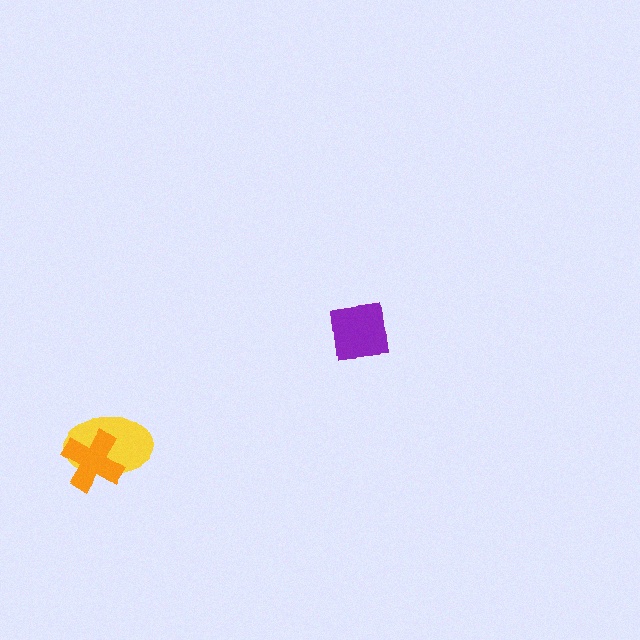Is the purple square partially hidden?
No, no other shape covers it.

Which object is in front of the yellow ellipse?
The orange cross is in front of the yellow ellipse.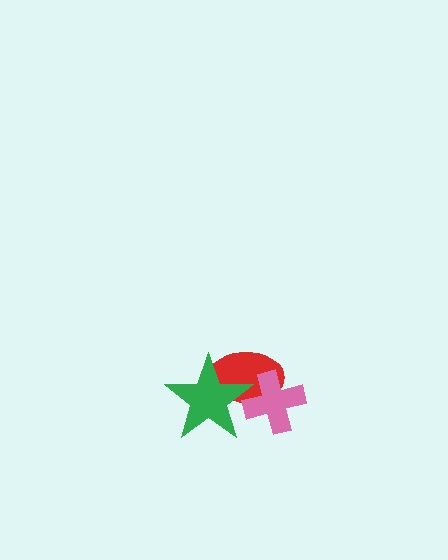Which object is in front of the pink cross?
The green star is in front of the pink cross.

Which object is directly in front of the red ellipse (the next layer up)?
The pink cross is directly in front of the red ellipse.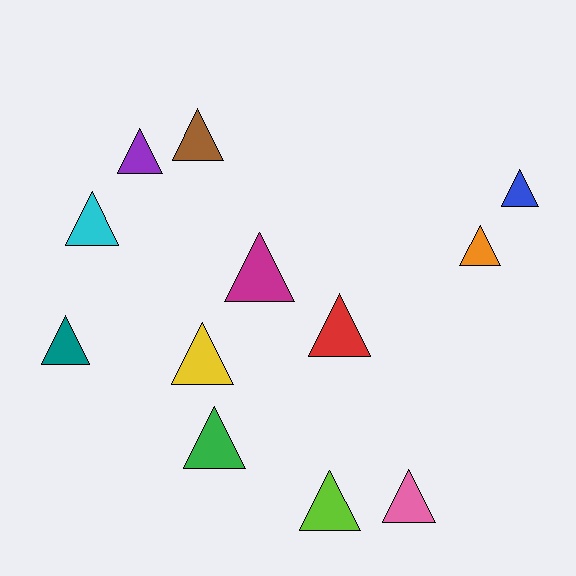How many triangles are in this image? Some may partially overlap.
There are 12 triangles.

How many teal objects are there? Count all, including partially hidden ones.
There is 1 teal object.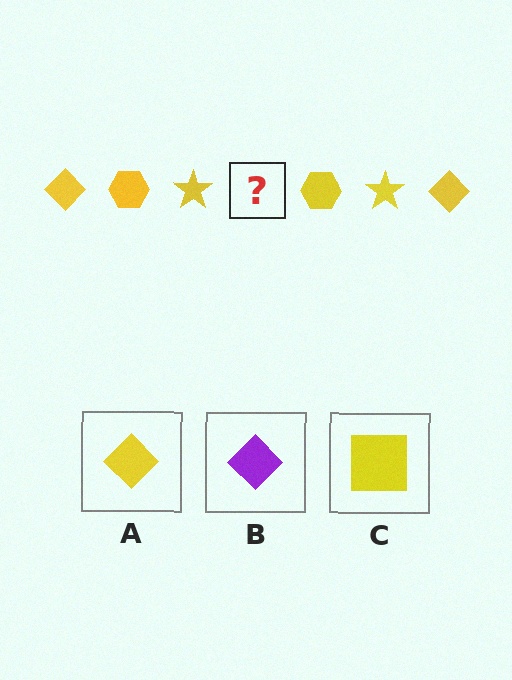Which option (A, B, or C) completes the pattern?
A.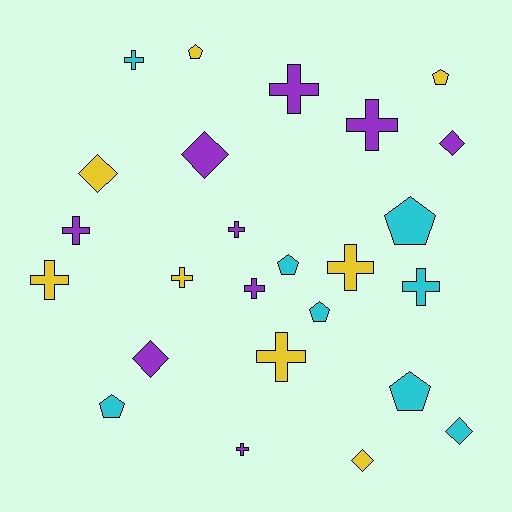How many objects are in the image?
There are 25 objects.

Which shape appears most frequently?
Cross, with 12 objects.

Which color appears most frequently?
Purple, with 9 objects.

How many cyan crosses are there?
There are 2 cyan crosses.